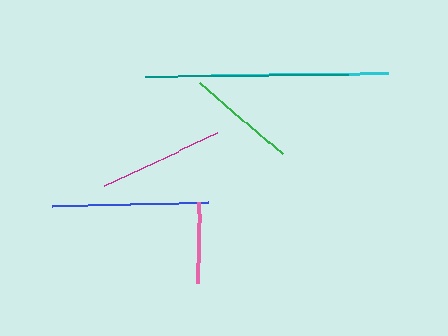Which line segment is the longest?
The teal line is the longest at approximately 203 pixels.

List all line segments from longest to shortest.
From longest to shortest: teal, cyan, blue, magenta, green, pink.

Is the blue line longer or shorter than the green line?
The blue line is longer than the green line.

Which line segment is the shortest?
The pink line is the shortest at approximately 81 pixels.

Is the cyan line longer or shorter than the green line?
The cyan line is longer than the green line.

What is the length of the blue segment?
The blue segment is approximately 156 pixels long.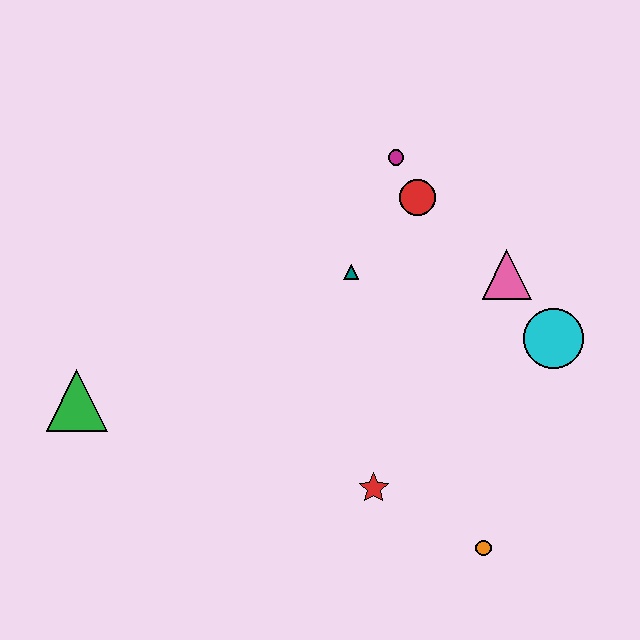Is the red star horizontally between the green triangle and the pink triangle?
Yes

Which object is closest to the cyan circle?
The pink triangle is closest to the cyan circle.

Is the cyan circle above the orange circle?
Yes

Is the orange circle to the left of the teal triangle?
No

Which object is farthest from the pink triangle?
The green triangle is farthest from the pink triangle.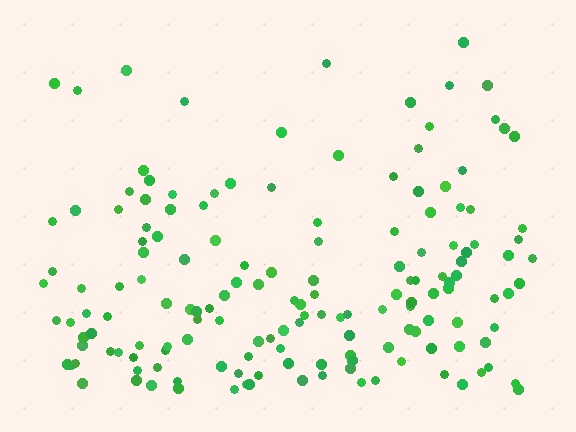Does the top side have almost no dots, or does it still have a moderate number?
Still a moderate number, just noticeably fewer than the bottom.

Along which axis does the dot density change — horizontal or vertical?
Vertical.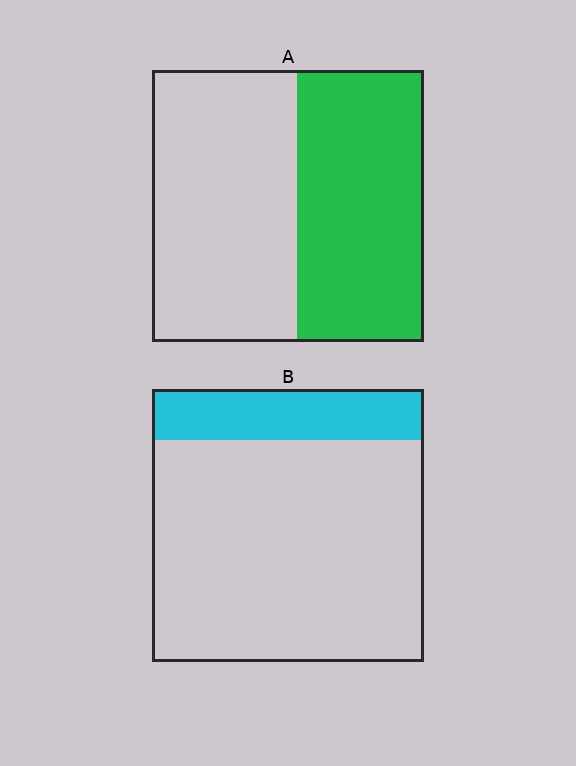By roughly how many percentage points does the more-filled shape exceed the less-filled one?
By roughly 30 percentage points (A over B).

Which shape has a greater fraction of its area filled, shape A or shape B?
Shape A.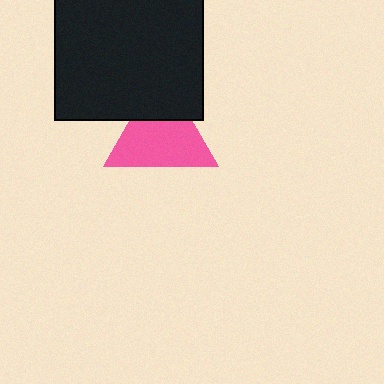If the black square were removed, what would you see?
You would see the complete pink triangle.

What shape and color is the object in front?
The object in front is a black square.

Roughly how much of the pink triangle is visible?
Most of it is visible (roughly 70%).